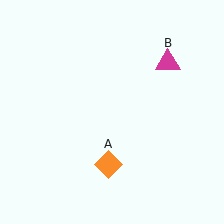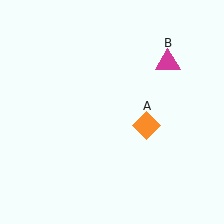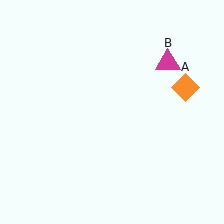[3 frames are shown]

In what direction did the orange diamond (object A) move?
The orange diamond (object A) moved up and to the right.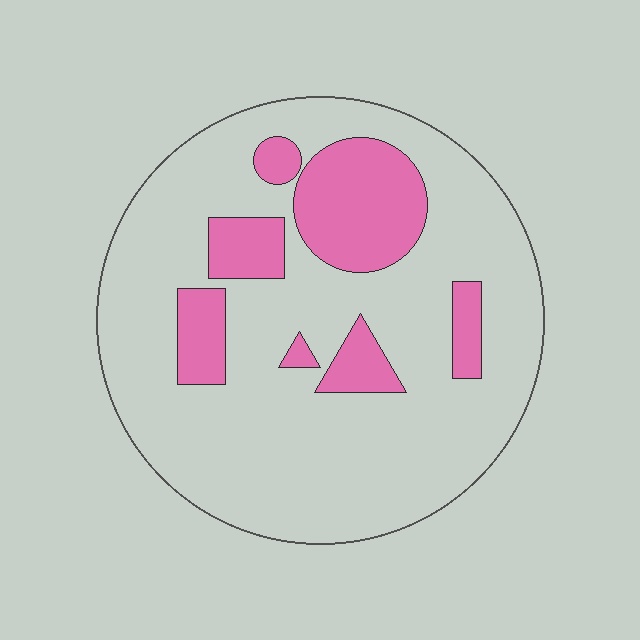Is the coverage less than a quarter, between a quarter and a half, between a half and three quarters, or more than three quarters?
Less than a quarter.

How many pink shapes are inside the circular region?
7.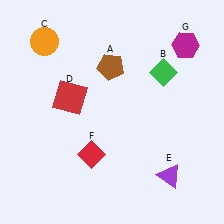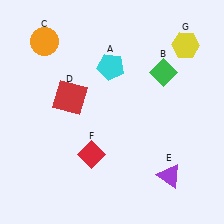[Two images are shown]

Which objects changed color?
A changed from brown to cyan. G changed from magenta to yellow.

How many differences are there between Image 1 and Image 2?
There are 2 differences between the two images.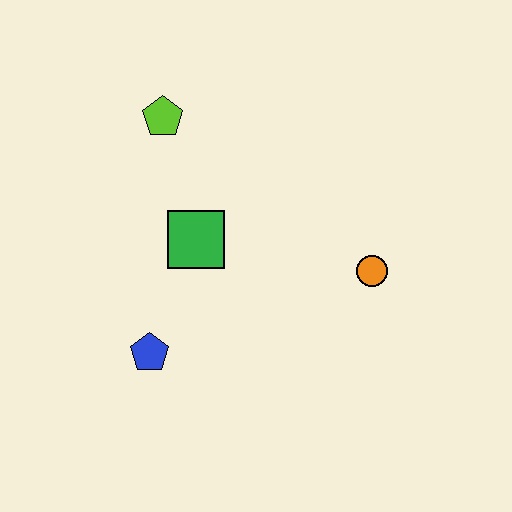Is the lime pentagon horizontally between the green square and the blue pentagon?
Yes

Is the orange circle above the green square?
No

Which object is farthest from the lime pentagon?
The orange circle is farthest from the lime pentagon.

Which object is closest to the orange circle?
The green square is closest to the orange circle.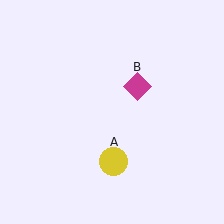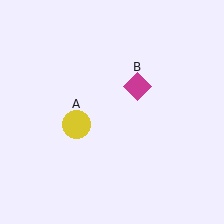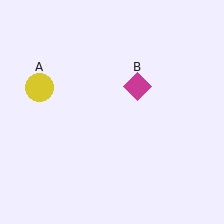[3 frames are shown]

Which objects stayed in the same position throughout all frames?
Magenta diamond (object B) remained stationary.